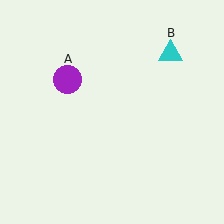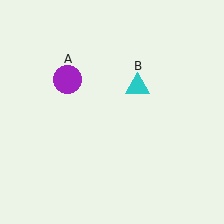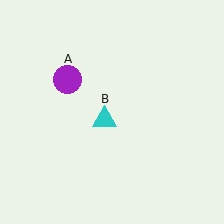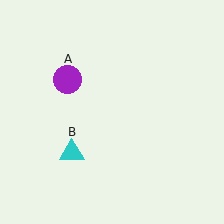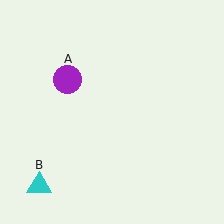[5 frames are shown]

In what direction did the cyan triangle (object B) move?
The cyan triangle (object B) moved down and to the left.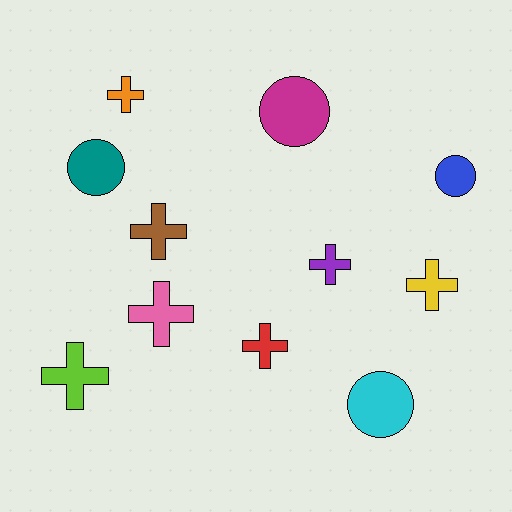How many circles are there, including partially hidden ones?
There are 4 circles.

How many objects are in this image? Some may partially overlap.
There are 11 objects.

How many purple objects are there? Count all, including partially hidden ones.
There is 1 purple object.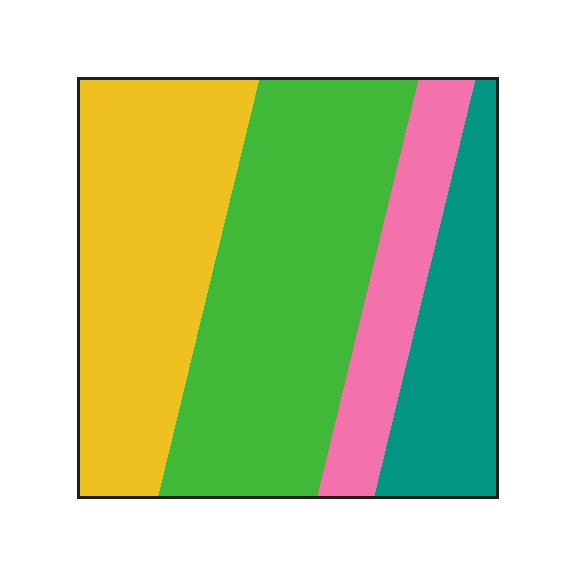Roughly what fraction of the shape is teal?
Teal covers around 20% of the shape.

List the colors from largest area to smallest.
From largest to smallest: green, yellow, teal, pink.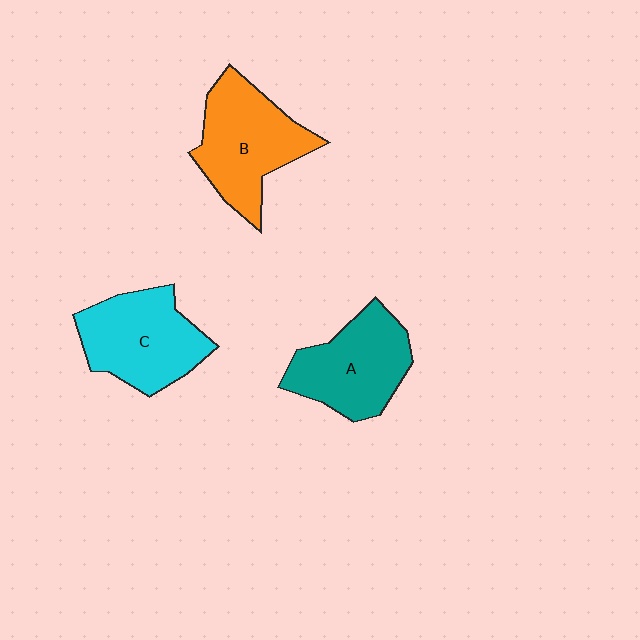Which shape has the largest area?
Shape B (orange).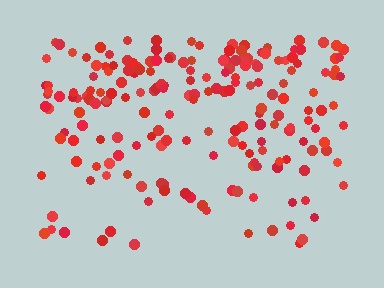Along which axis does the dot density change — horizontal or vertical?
Vertical.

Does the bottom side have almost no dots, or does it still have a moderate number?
Still a moderate number, just noticeably fewer than the top.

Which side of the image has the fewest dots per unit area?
The bottom.